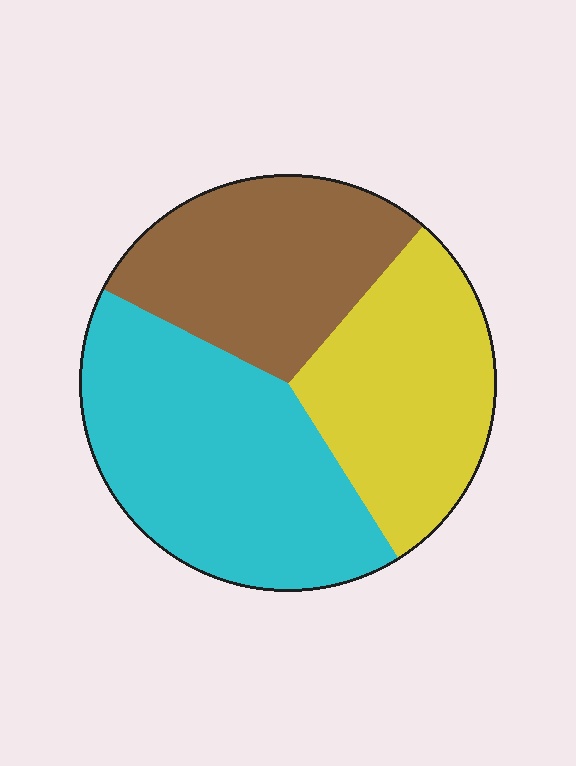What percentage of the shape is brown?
Brown covers 29% of the shape.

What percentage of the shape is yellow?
Yellow takes up about one third (1/3) of the shape.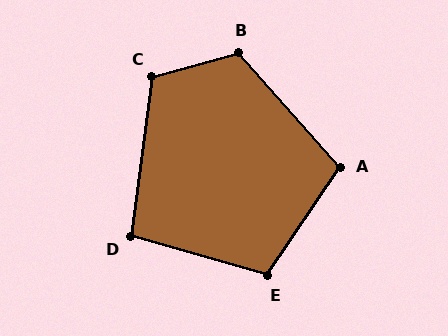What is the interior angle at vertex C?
Approximately 113 degrees (obtuse).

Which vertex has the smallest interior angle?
D, at approximately 98 degrees.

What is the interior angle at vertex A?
Approximately 105 degrees (obtuse).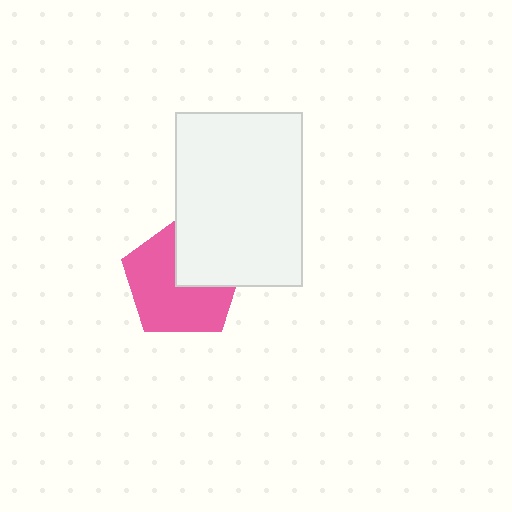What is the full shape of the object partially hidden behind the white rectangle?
The partially hidden object is a pink pentagon.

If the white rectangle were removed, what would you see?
You would see the complete pink pentagon.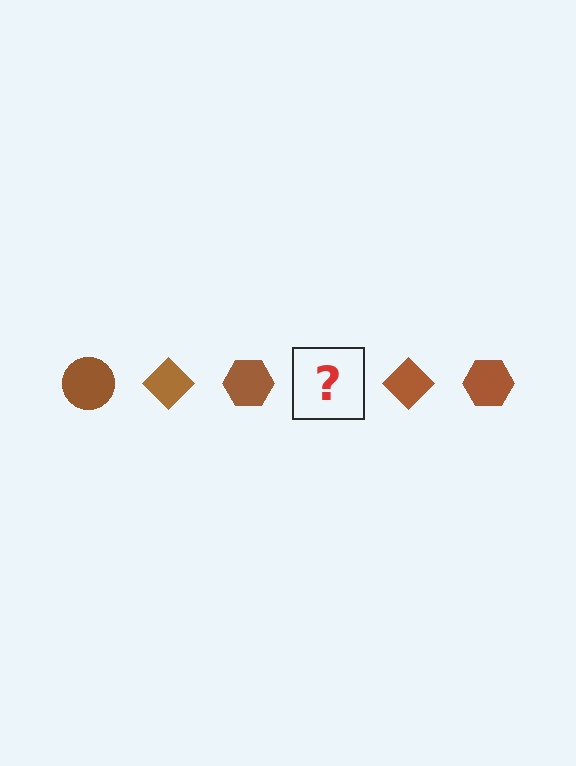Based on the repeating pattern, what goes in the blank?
The blank should be a brown circle.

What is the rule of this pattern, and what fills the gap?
The rule is that the pattern cycles through circle, diamond, hexagon shapes in brown. The gap should be filled with a brown circle.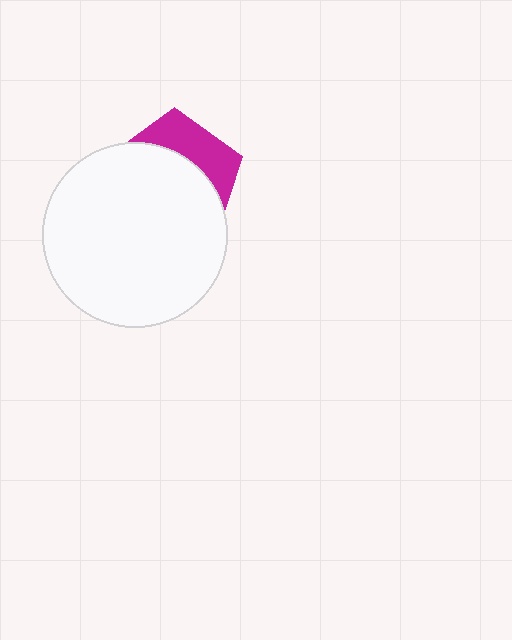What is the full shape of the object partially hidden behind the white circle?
The partially hidden object is a magenta pentagon.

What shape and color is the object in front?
The object in front is a white circle.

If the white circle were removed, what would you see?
You would see the complete magenta pentagon.